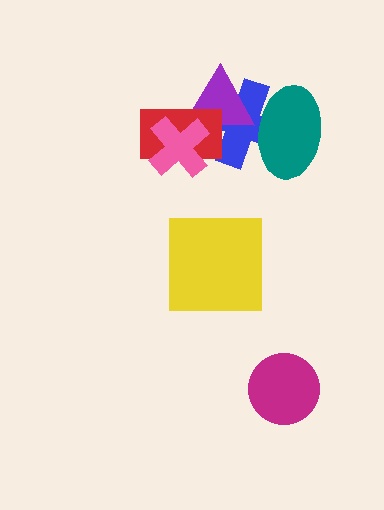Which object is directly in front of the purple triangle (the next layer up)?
The red rectangle is directly in front of the purple triangle.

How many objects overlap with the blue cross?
4 objects overlap with the blue cross.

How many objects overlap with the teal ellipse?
2 objects overlap with the teal ellipse.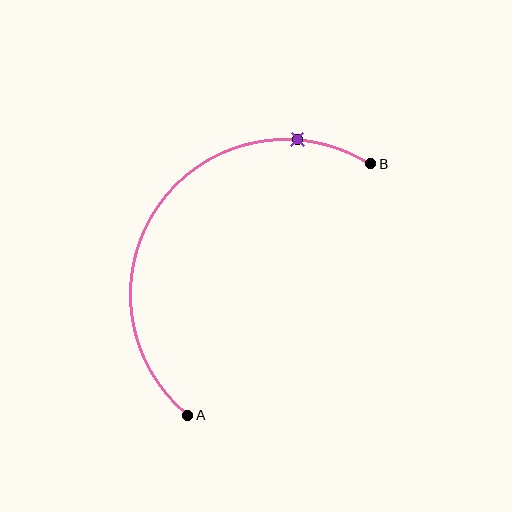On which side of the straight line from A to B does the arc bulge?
The arc bulges above and to the left of the straight line connecting A and B.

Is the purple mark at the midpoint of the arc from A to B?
No. The purple mark lies on the arc but is closer to endpoint B. The arc midpoint would be at the point on the curve equidistant along the arc from both A and B.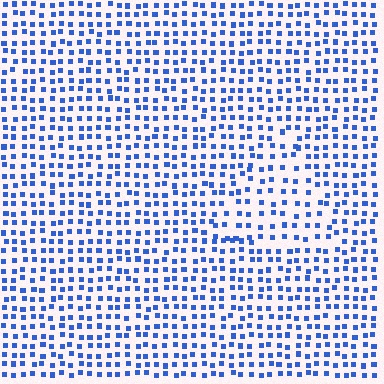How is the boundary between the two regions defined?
The boundary is defined by a change in element density (approximately 1.5x ratio). All elements are the same color, size, and shape.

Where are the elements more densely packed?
The elements are more densely packed outside the triangle boundary.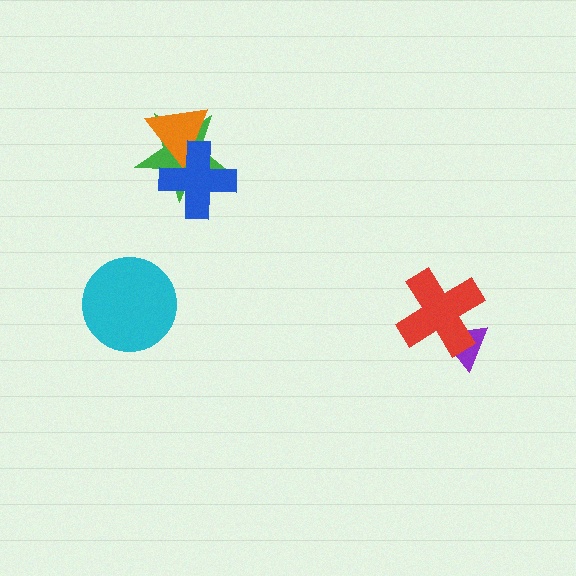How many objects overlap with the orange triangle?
2 objects overlap with the orange triangle.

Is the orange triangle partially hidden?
Yes, it is partially covered by another shape.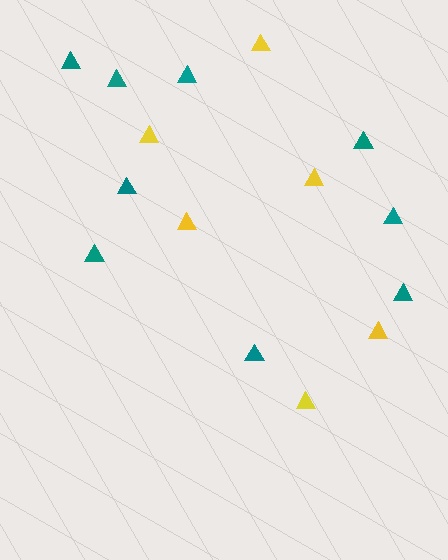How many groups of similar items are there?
There are 2 groups: one group of yellow triangles (6) and one group of teal triangles (9).